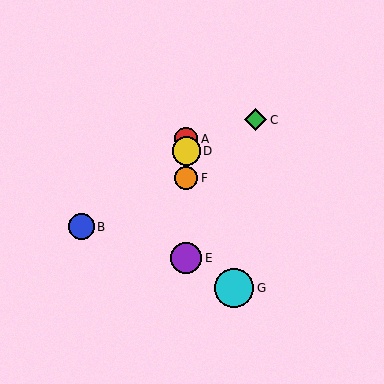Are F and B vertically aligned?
No, F is at x≈186 and B is at x≈81.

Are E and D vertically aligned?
Yes, both are at x≈186.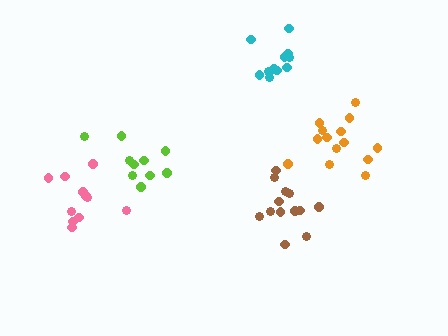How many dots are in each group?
Group 1: 11 dots, Group 2: 10 dots, Group 3: 13 dots, Group 4: 11 dots, Group 5: 14 dots (59 total).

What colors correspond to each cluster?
The clusters are colored: cyan, lime, brown, pink, orange.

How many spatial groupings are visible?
There are 5 spatial groupings.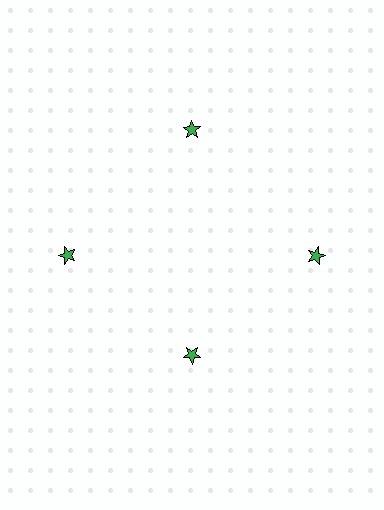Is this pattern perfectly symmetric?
No. The 4 green stars are arranged in a ring, but one element near the 6 o'clock position is pulled inward toward the center, breaking the 4-fold rotational symmetry.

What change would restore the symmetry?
The symmetry would be restored by moving it outward, back onto the ring so that all 4 stars sit at equal angles and equal distance from the center.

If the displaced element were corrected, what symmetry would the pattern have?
It would have 4-fold rotational symmetry — the pattern would map onto itself every 90 degrees.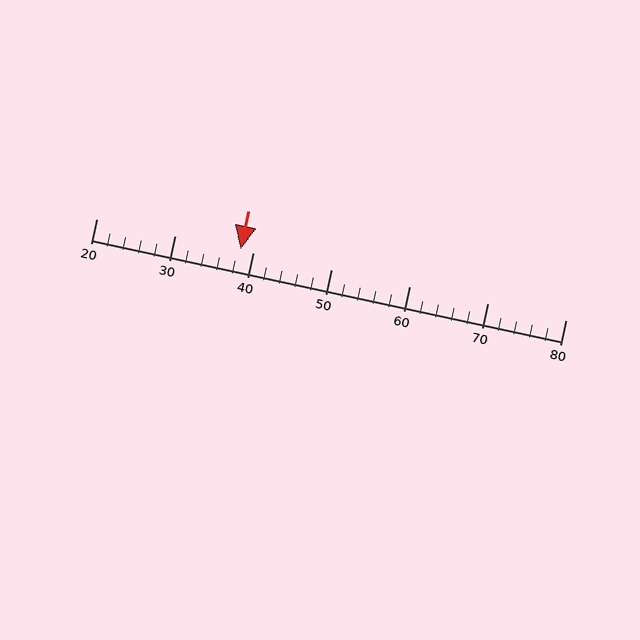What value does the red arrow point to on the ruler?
The red arrow points to approximately 38.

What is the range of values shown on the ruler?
The ruler shows values from 20 to 80.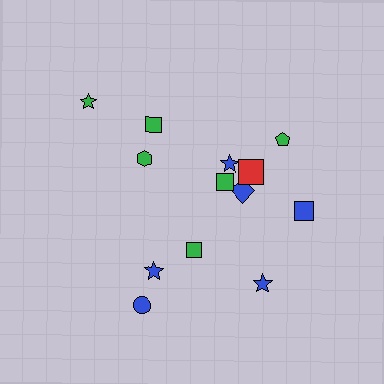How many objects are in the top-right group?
There are 6 objects.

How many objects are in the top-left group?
There are 3 objects.